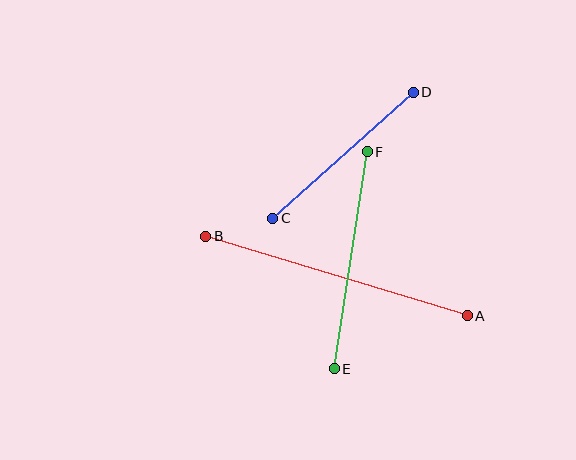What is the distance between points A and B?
The distance is approximately 273 pixels.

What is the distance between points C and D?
The distance is approximately 189 pixels.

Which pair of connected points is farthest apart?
Points A and B are farthest apart.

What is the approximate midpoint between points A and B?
The midpoint is at approximately (336, 276) pixels.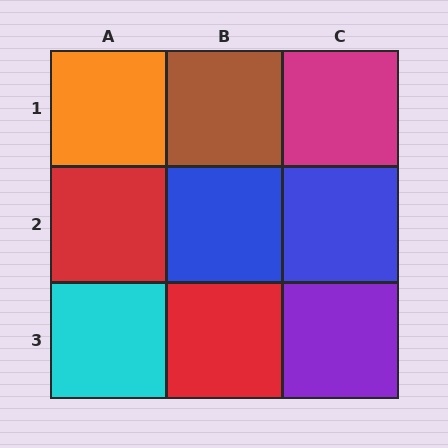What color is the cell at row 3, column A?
Cyan.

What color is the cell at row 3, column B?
Red.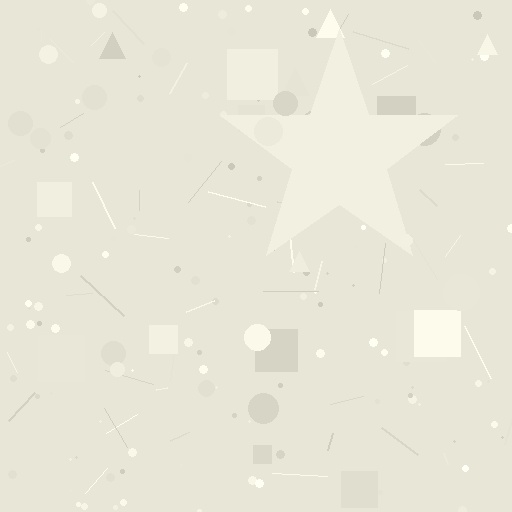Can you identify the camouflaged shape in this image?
The camouflaged shape is a star.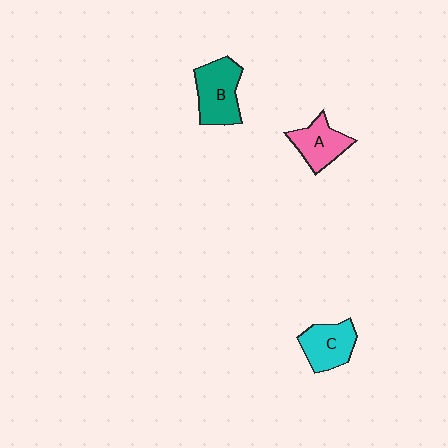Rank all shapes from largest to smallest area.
From largest to smallest: B (teal), C (cyan), A (pink).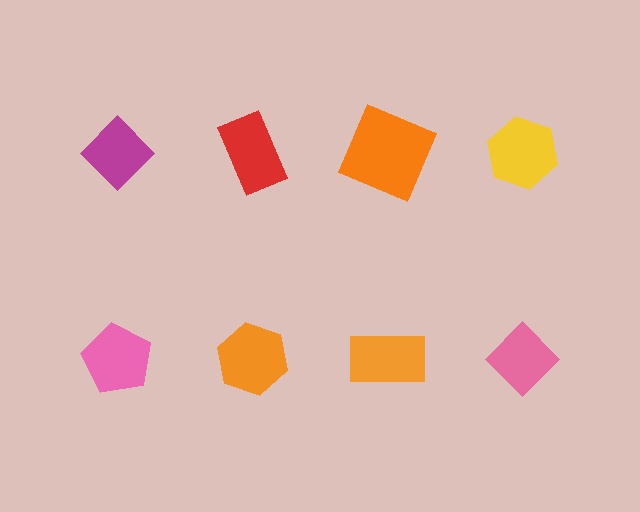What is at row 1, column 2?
A red rectangle.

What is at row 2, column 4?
A pink diamond.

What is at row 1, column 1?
A magenta diamond.